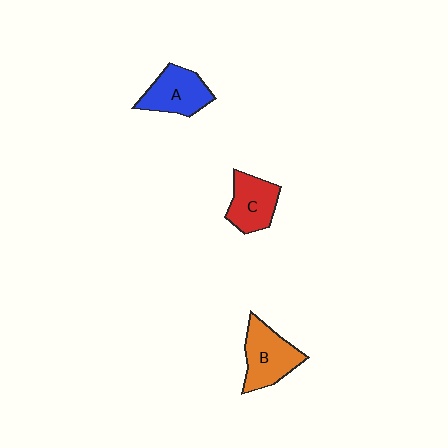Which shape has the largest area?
Shape B (orange).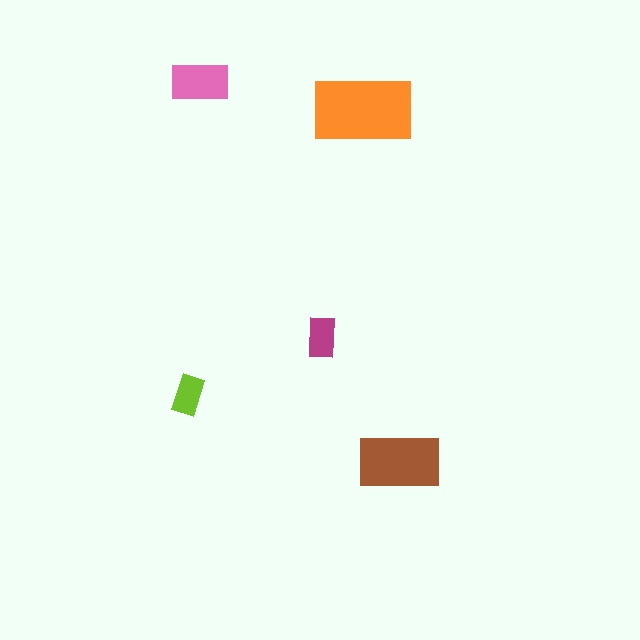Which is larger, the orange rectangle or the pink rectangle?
The orange one.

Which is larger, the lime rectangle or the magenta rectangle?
The magenta one.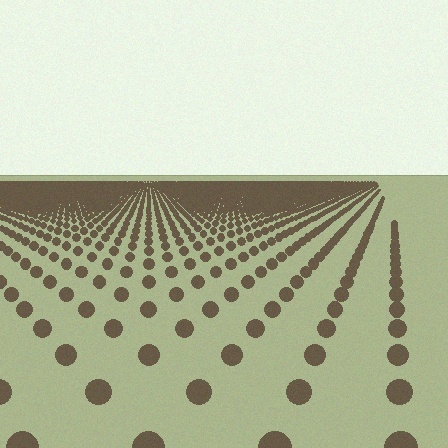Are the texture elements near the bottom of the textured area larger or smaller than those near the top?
Larger. Near the bottom, elements are closer to the viewer and appear at a bigger on-screen size.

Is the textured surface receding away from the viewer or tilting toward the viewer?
The surface is receding away from the viewer. Texture elements get smaller and denser toward the top.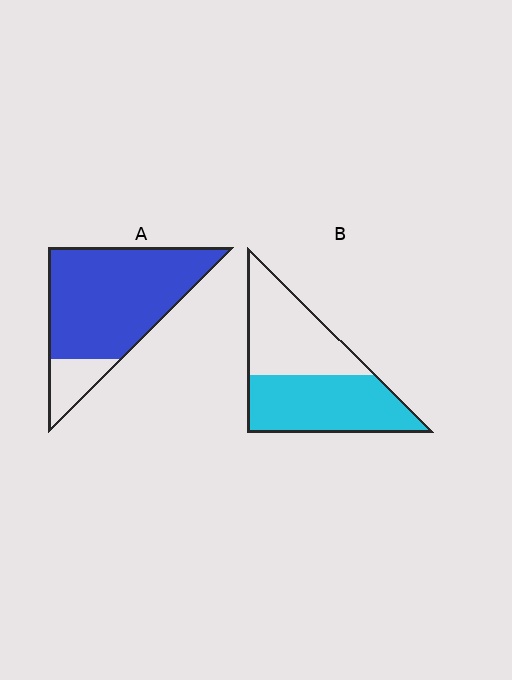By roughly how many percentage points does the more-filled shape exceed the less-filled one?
By roughly 30 percentage points (A over B).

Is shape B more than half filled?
Roughly half.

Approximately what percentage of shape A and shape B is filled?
A is approximately 85% and B is approximately 55%.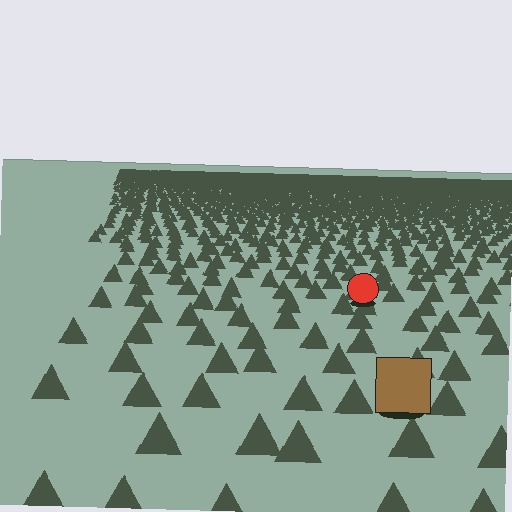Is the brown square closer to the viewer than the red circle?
Yes. The brown square is closer — you can tell from the texture gradient: the ground texture is coarser near it.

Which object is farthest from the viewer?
The red circle is farthest from the viewer. It appears smaller and the ground texture around it is denser.